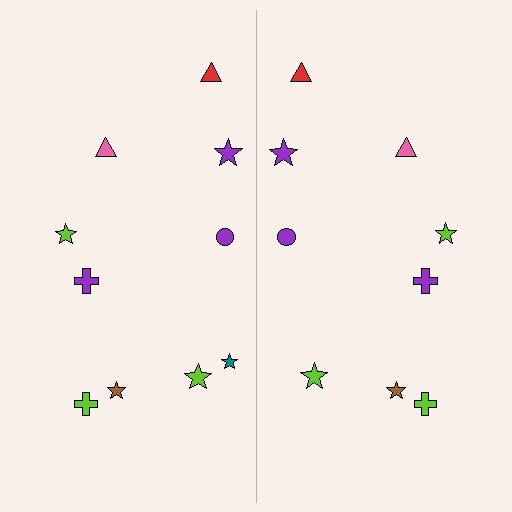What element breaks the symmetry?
A teal star is missing from the right side.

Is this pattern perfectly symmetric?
No, the pattern is not perfectly symmetric. A teal star is missing from the right side.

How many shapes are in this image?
There are 19 shapes in this image.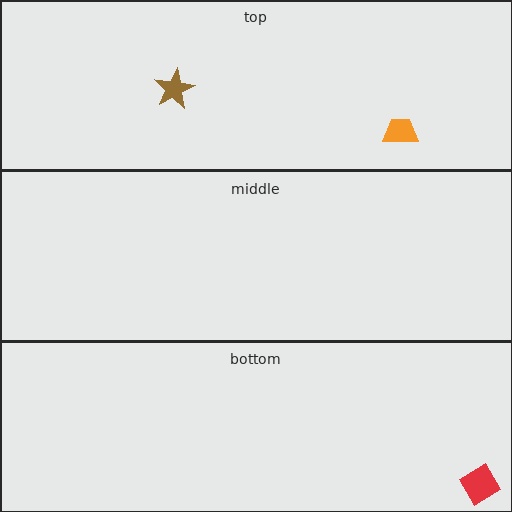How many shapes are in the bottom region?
1.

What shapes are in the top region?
The orange trapezoid, the brown star.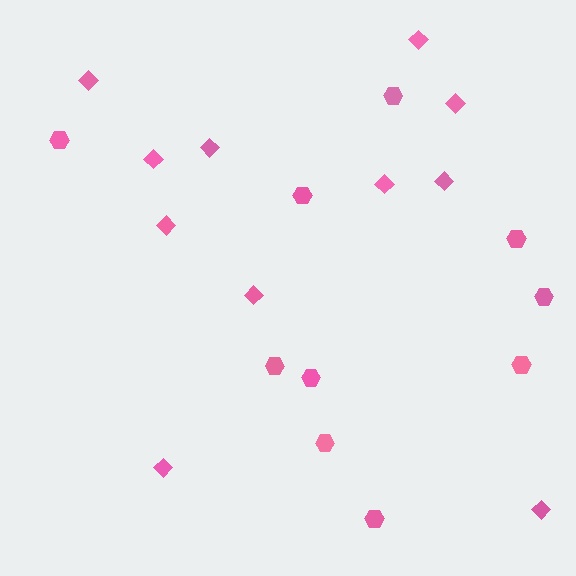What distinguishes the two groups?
There are 2 groups: one group of hexagons (10) and one group of diamonds (11).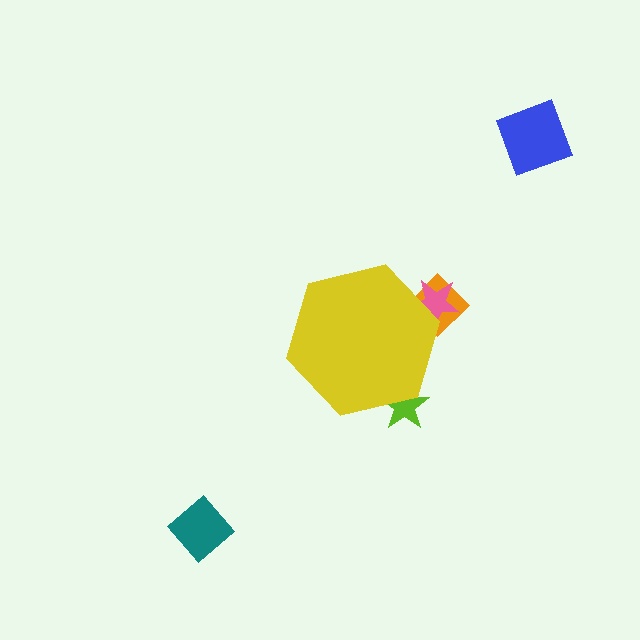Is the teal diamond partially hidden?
No, the teal diamond is fully visible.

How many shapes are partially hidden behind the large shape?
3 shapes are partially hidden.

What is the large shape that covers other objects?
A yellow hexagon.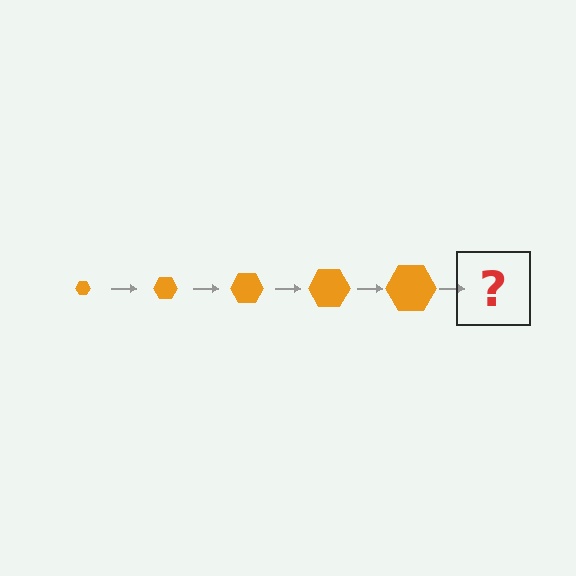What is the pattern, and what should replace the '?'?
The pattern is that the hexagon gets progressively larger each step. The '?' should be an orange hexagon, larger than the previous one.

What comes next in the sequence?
The next element should be an orange hexagon, larger than the previous one.